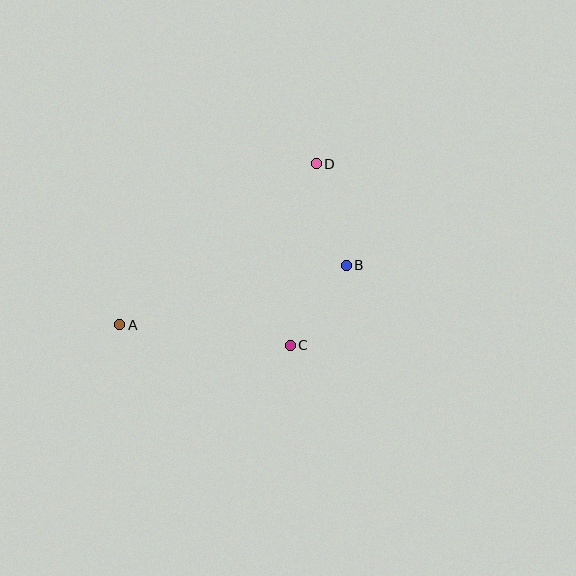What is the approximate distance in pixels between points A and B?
The distance between A and B is approximately 234 pixels.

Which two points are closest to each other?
Points B and C are closest to each other.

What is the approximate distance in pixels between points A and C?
The distance between A and C is approximately 172 pixels.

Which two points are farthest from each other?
Points A and D are farthest from each other.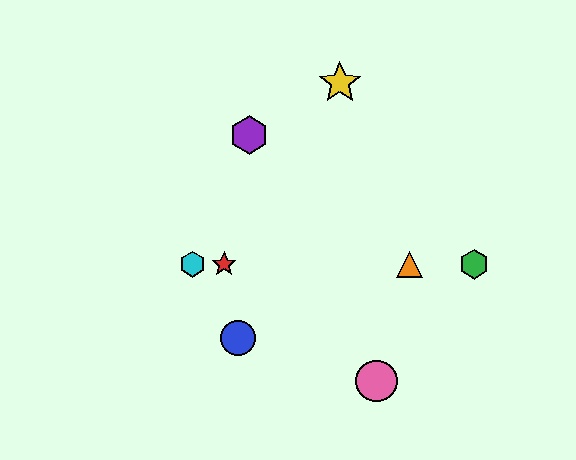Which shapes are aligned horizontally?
The red star, the green hexagon, the orange triangle, the cyan hexagon are aligned horizontally.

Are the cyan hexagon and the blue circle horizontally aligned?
No, the cyan hexagon is at y≈264 and the blue circle is at y≈338.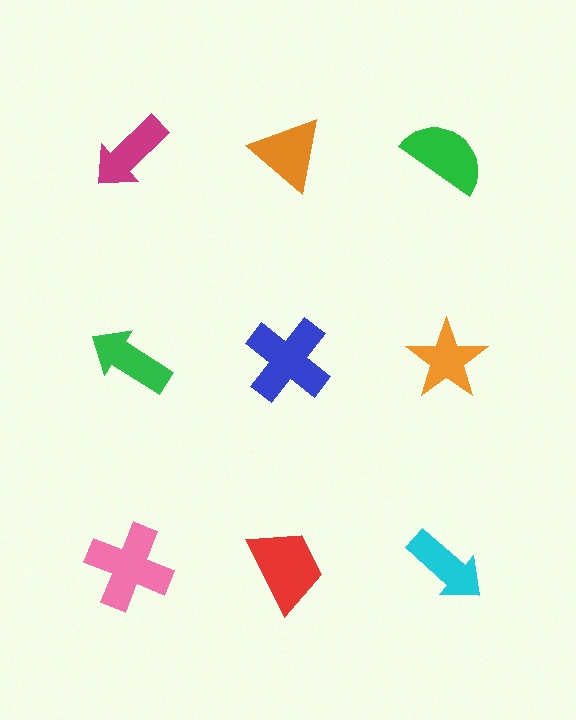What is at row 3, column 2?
A red trapezoid.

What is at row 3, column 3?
A cyan arrow.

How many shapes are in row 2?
3 shapes.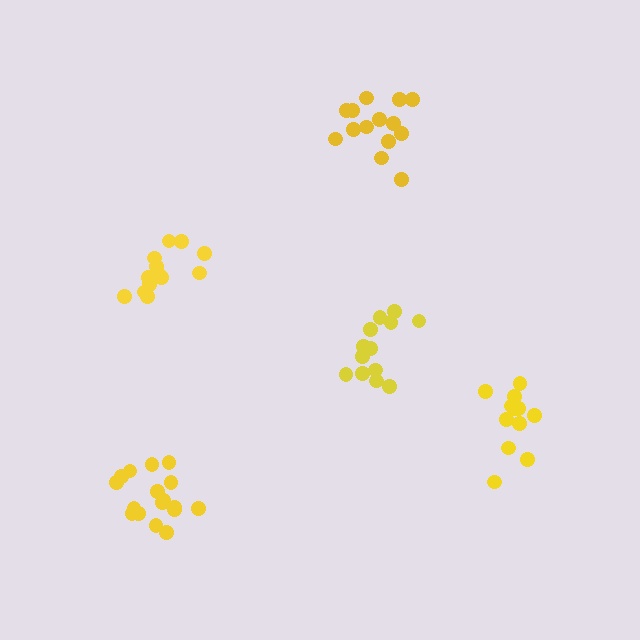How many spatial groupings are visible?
There are 5 spatial groupings.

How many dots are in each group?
Group 1: 13 dots, Group 2: 13 dots, Group 3: 12 dots, Group 4: 14 dots, Group 5: 17 dots (69 total).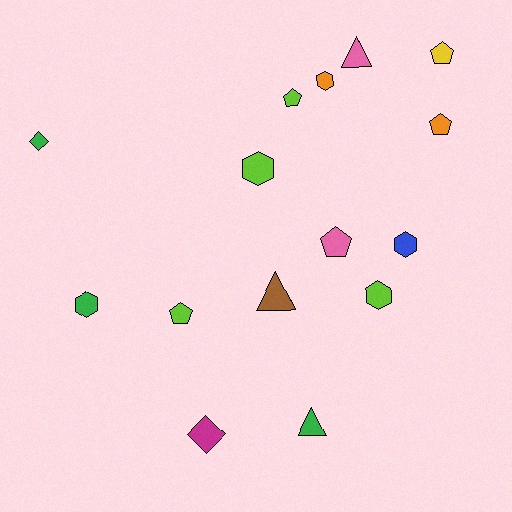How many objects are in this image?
There are 15 objects.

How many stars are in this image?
There are no stars.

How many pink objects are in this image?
There are 2 pink objects.